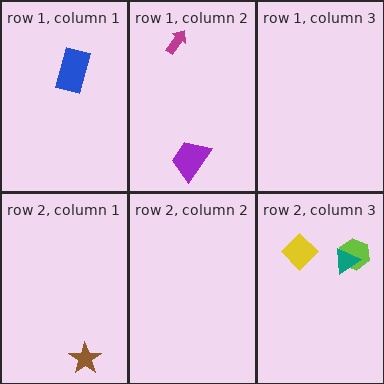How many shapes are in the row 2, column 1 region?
1.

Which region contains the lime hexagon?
The row 2, column 3 region.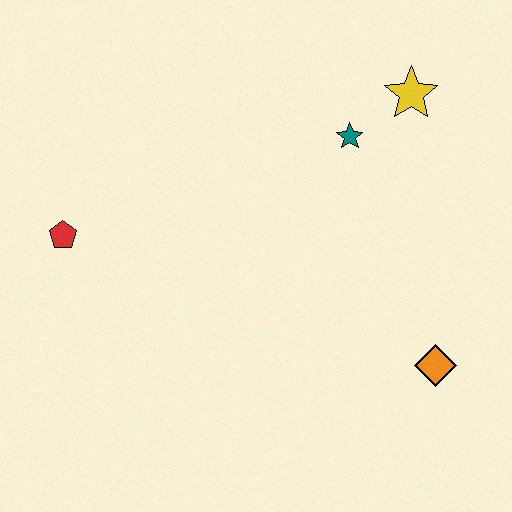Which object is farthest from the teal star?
The red pentagon is farthest from the teal star.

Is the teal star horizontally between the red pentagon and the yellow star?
Yes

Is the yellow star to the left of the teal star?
No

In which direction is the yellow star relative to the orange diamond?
The yellow star is above the orange diamond.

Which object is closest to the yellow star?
The teal star is closest to the yellow star.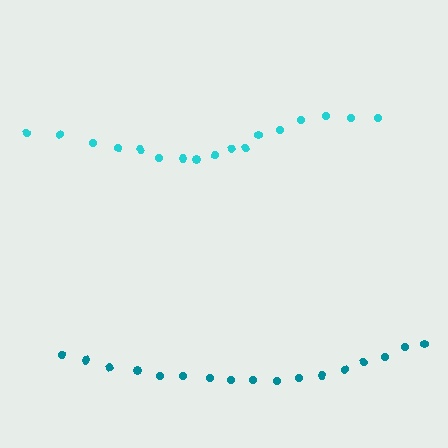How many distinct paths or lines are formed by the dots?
There are 2 distinct paths.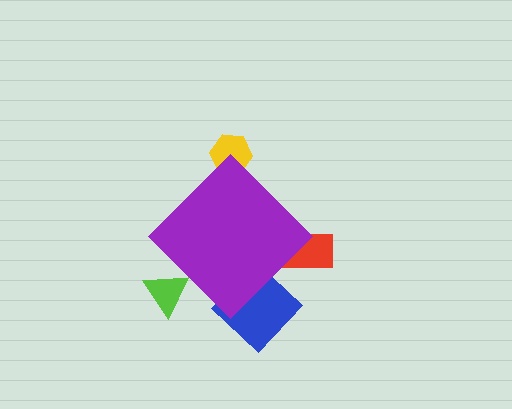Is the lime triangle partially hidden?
Yes, the lime triangle is partially hidden behind the purple diamond.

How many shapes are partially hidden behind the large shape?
4 shapes are partially hidden.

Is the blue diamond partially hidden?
Yes, the blue diamond is partially hidden behind the purple diamond.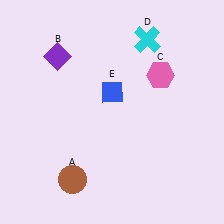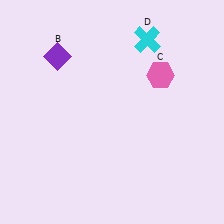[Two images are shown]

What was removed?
The blue diamond (E), the brown circle (A) were removed in Image 2.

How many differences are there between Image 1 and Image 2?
There are 2 differences between the two images.